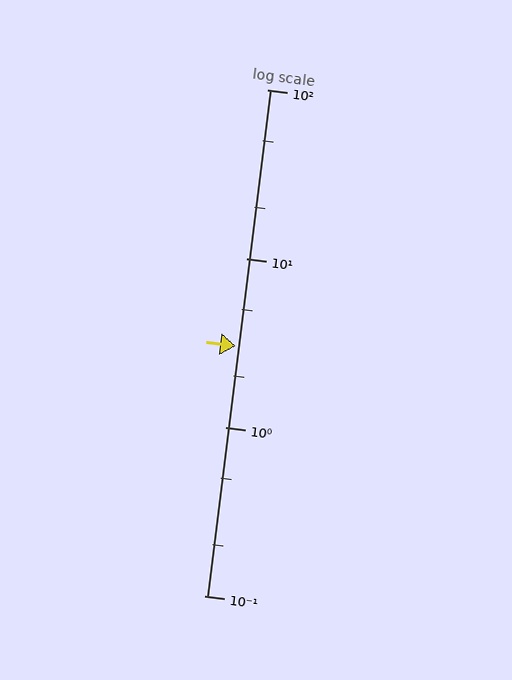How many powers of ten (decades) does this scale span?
The scale spans 3 decades, from 0.1 to 100.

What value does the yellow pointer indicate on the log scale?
The pointer indicates approximately 3.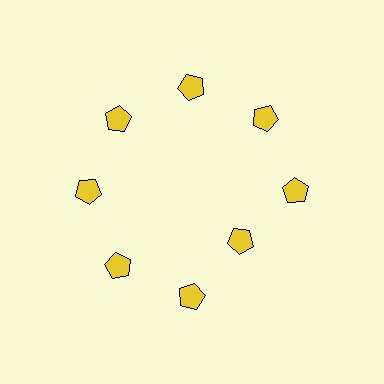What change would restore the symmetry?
The symmetry would be restored by moving it outward, back onto the ring so that all 8 pentagons sit at equal angles and equal distance from the center.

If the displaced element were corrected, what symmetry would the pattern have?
It would have 8-fold rotational symmetry — the pattern would map onto itself every 45 degrees.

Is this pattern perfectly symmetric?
No. The 8 yellow pentagons are arranged in a ring, but one element near the 4 o'clock position is pulled inward toward the center, breaking the 8-fold rotational symmetry.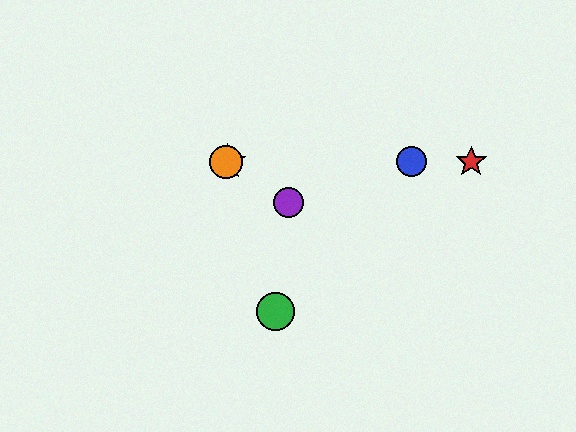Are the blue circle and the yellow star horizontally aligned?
Yes, both are at y≈162.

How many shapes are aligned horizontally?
4 shapes (the red star, the blue circle, the yellow star, the orange circle) are aligned horizontally.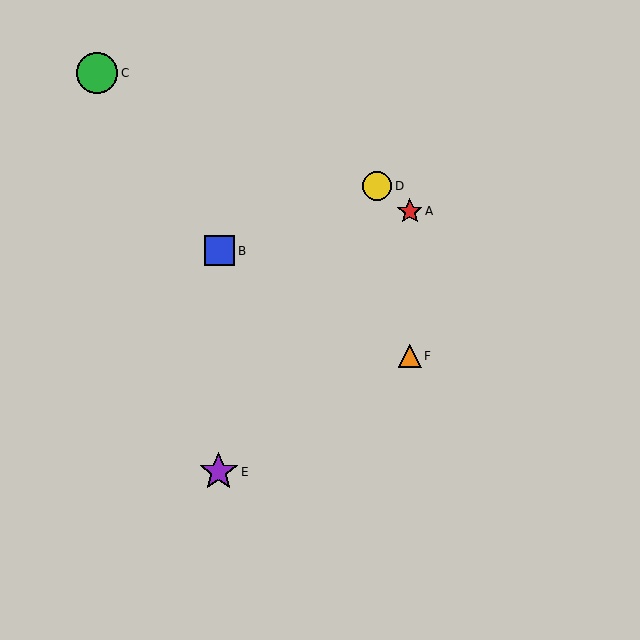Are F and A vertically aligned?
Yes, both are at x≈410.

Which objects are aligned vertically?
Objects A, F are aligned vertically.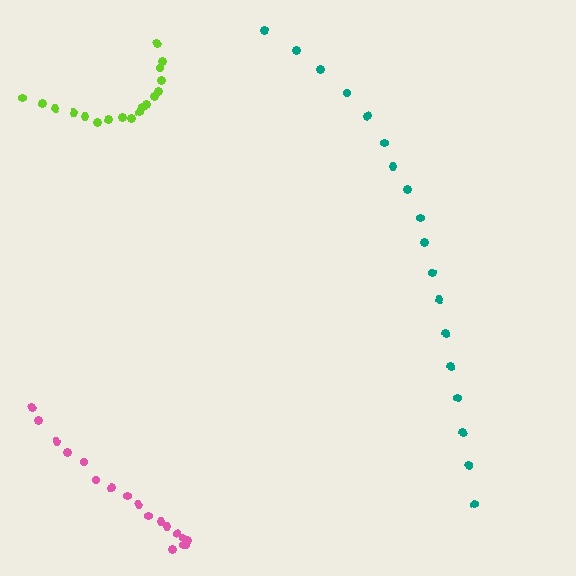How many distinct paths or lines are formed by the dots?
There are 3 distinct paths.